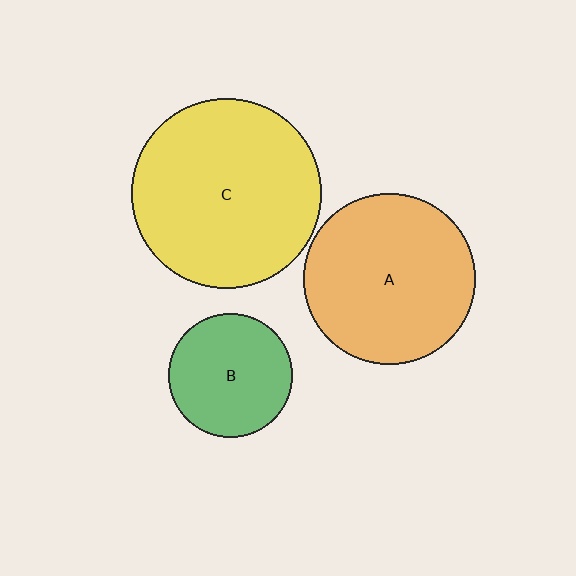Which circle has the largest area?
Circle C (yellow).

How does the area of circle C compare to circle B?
Approximately 2.4 times.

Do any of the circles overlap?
No, none of the circles overlap.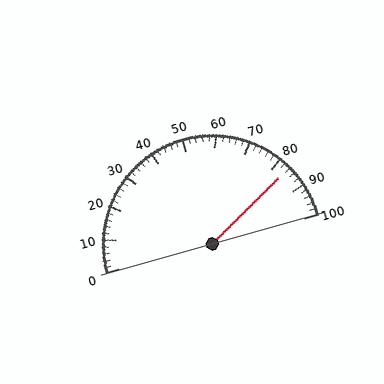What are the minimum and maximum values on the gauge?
The gauge ranges from 0 to 100.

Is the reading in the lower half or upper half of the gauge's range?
The reading is in the upper half of the range (0 to 100).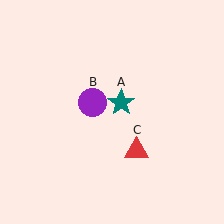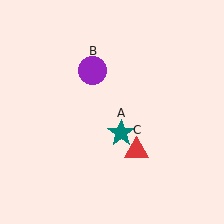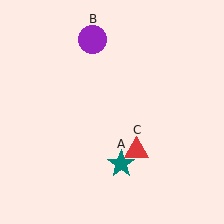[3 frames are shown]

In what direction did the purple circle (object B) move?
The purple circle (object B) moved up.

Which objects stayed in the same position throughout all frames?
Red triangle (object C) remained stationary.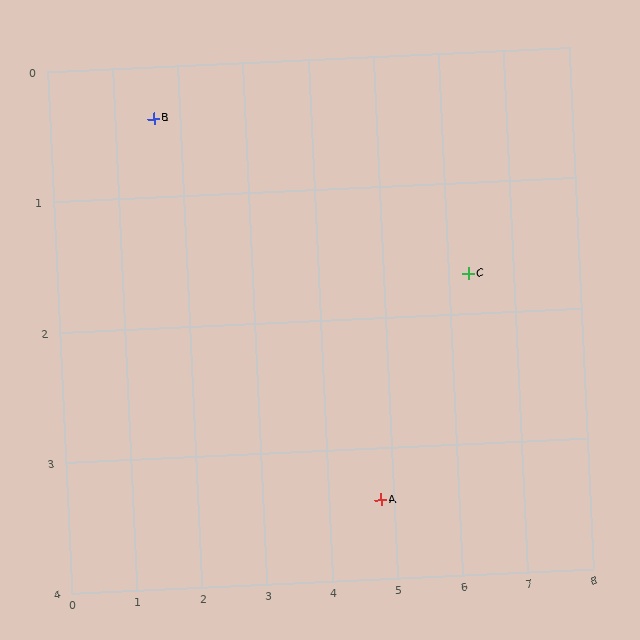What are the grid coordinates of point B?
Point B is at approximately (1.6, 0.4).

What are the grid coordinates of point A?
Point A is at approximately (4.8, 3.4).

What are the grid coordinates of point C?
Point C is at approximately (6.3, 1.7).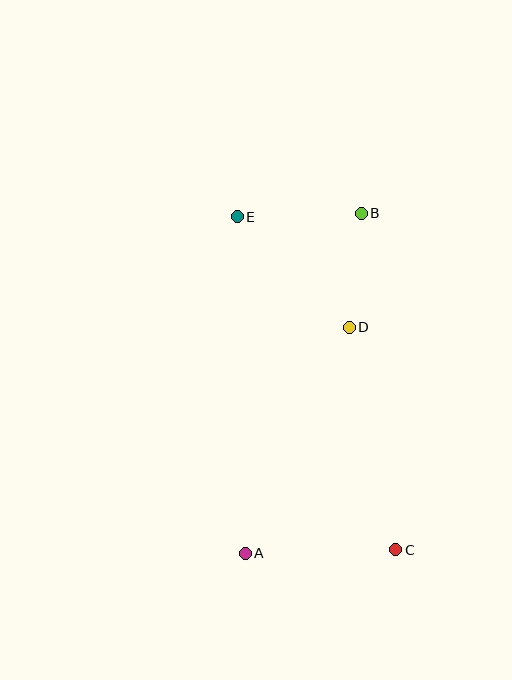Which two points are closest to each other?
Points B and D are closest to each other.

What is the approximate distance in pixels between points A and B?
The distance between A and B is approximately 359 pixels.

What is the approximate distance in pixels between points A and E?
The distance between A and E is approximately 336 pixels.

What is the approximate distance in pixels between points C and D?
The distance between C and D is approximately 228 pixels.